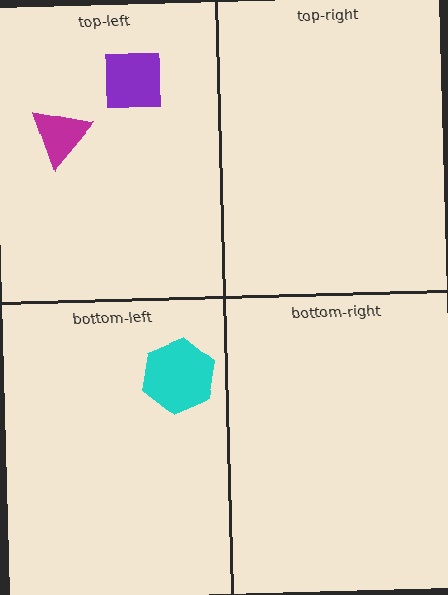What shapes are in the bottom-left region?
The cyan hexagon.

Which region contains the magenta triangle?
The top-left region.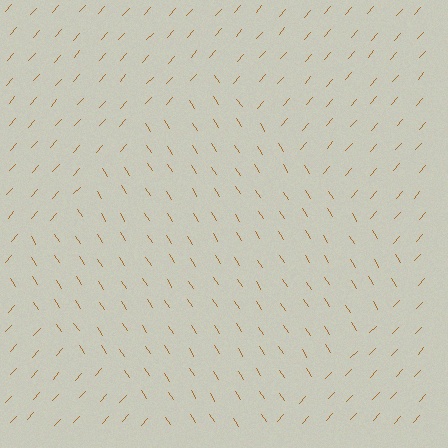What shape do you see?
I see a diamond.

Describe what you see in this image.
The image is filled with small brown line segments. A diamond region in the image has lines oriented differently from the surrounding lines, creating a visible texture boundary.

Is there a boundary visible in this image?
Yes, there is a texture boundary formed by a change in line orientation.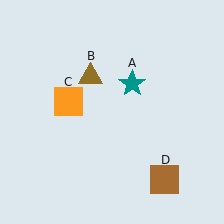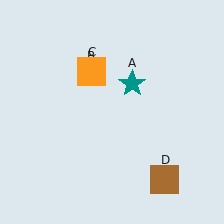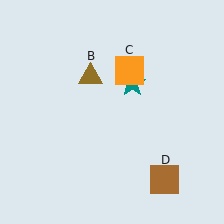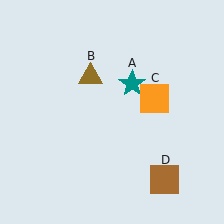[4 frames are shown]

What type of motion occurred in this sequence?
The orange square (object C) rotated clockwise around the center of the scene.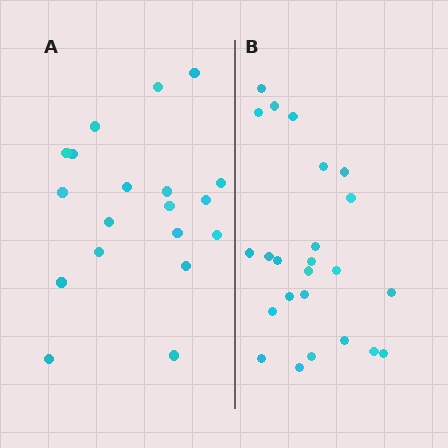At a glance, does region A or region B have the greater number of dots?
Region B (the right region) has more dots.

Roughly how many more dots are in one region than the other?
Region B has about 5 more dots than region A.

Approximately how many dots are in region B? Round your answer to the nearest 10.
About 20 dots. (The exact count is 24, which rounds to 20.)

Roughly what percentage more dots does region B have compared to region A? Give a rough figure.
About 25% more.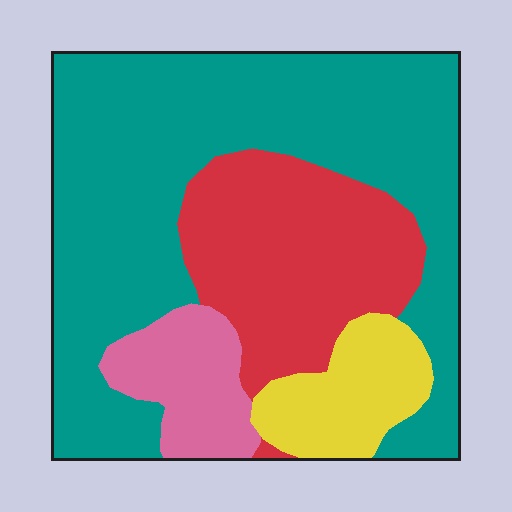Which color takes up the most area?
Teal, at roughly 55%.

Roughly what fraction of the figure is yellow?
Yellow covers 10% of the figure.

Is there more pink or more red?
Red.